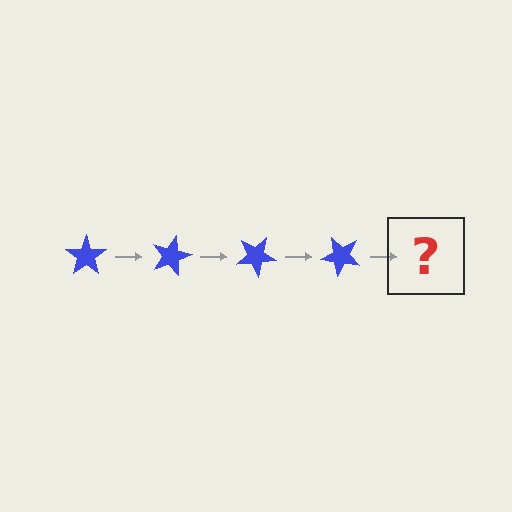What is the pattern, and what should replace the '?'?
The pattern is that the star rotates 15 degrees each step. The '?' should be a blue star rotated 60 degrees.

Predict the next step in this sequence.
The next step is a blue star rotated 60 degrees.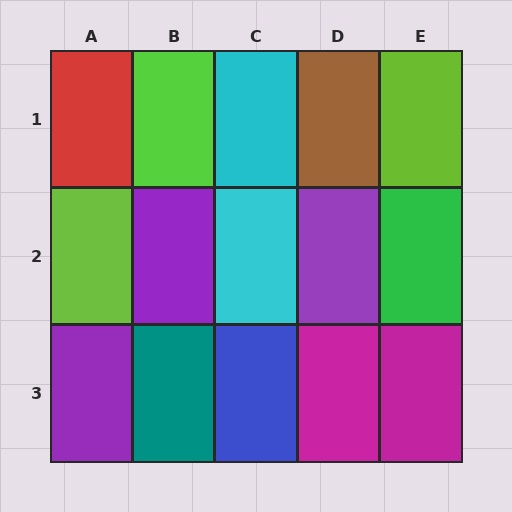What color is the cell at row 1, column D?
Brown.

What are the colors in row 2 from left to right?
Lime, purple, cyan, purple, green.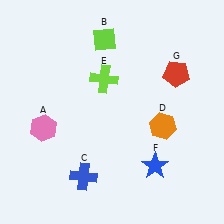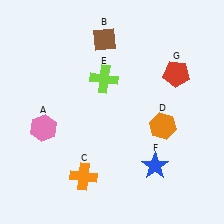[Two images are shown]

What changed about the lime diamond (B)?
In Image 1, B is lime. In Image 2, it changed to brown.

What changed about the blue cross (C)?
In Image 1, C is blue. In Image 2, it changed to orange.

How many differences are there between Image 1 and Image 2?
There are 2 differences between the two images.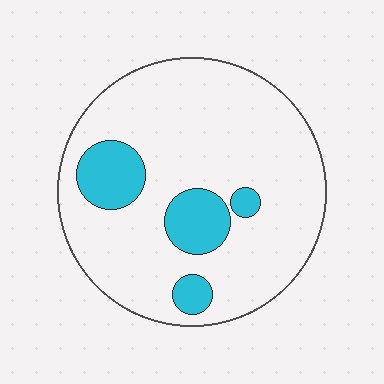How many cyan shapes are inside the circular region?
4.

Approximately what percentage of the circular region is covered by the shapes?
Approximately 15%.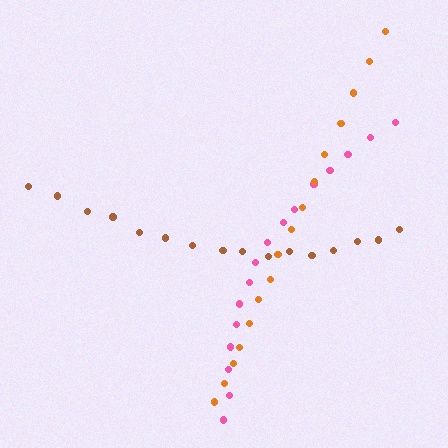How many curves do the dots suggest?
There are 3 distinct paths.